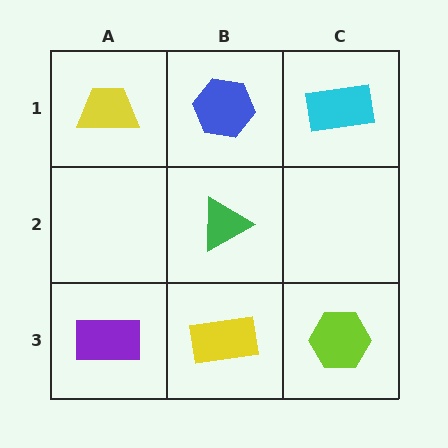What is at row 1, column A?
A yellow trapezoid.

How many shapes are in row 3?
3 shapes.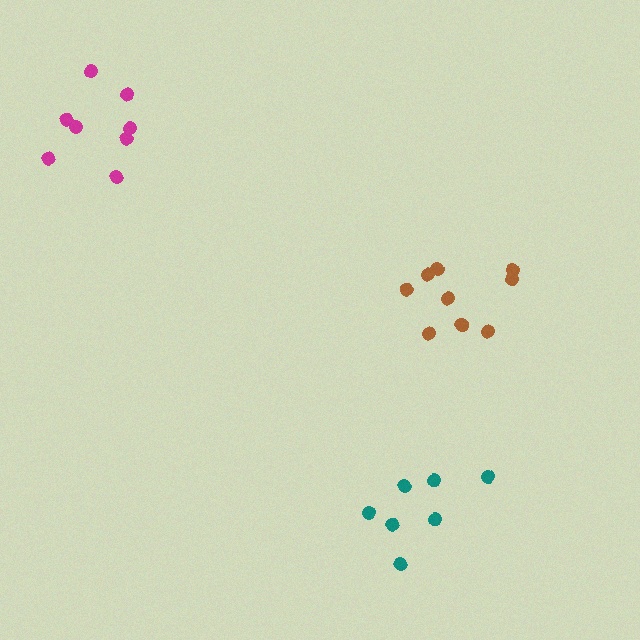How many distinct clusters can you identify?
There are 3 distinct clusters.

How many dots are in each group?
Group 1: 8 dots, Group 2: 7 dots, Group 3: 9 dots (24 total).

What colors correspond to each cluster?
The clusters are colored: magenta, teal, brown.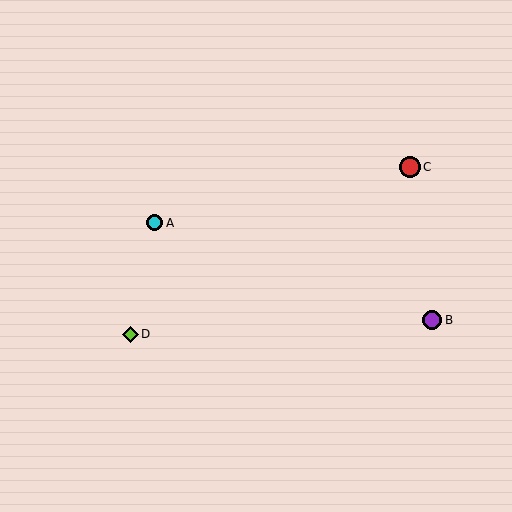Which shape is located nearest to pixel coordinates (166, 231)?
The cyan circle (labeled A) at (154, 223) is nearest to that location.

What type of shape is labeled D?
Shape D is a lime diamond.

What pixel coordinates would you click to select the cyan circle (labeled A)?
Click at (154, 223) to select the cyan circle A.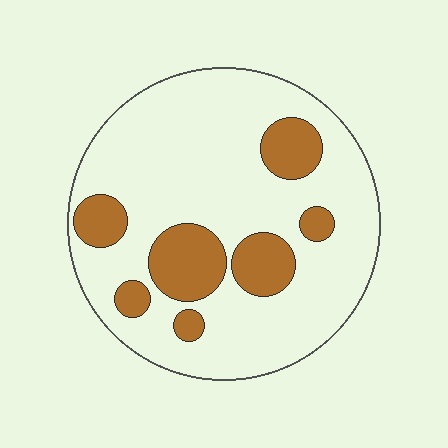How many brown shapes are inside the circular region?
7.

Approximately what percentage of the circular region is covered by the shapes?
Approximately 20%.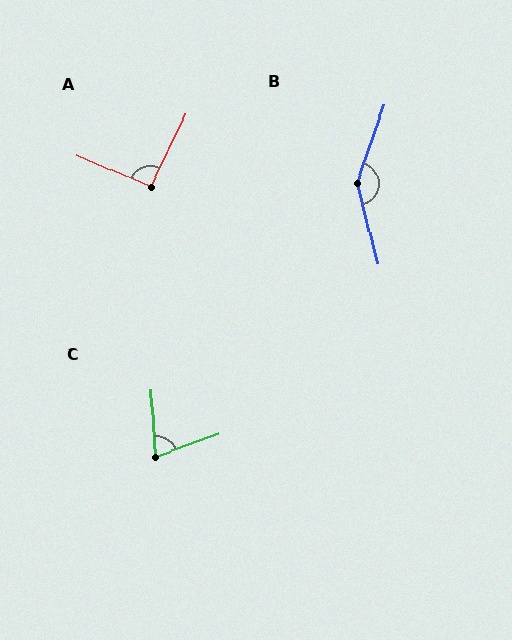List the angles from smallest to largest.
C (74°), A (93°), B (147°).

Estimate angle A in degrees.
Approximately 93 degrees.